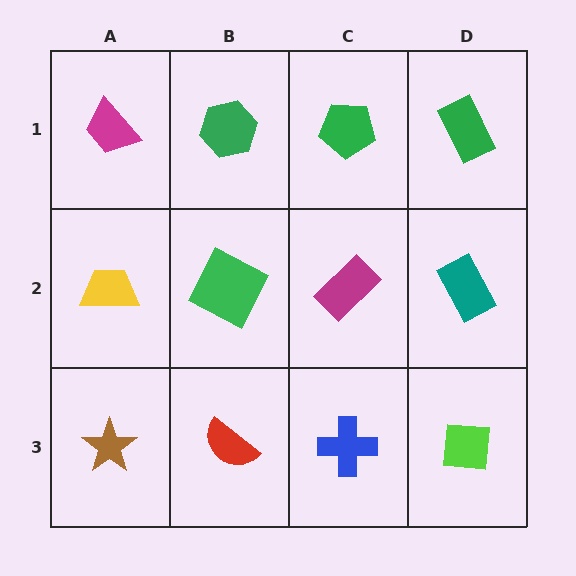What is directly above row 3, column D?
A teal rectangle.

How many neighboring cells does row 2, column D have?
3.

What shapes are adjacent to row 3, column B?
A green square (row 2, column B), a brown star (row 3, column A), a blue cross (row 3, column C).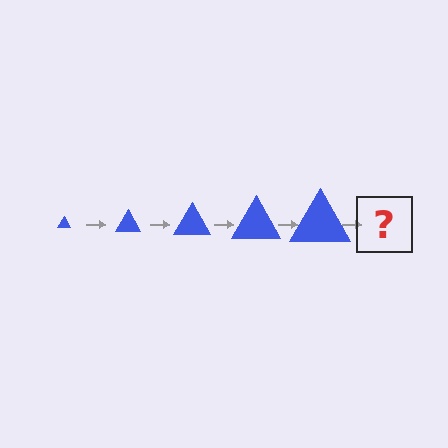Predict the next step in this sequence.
The next step is a blue triangle, larger than the previous one.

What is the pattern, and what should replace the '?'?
The pattern is that the triangle gets progressively larger each step. The '?' should be a blue triangle, larger than the previous one.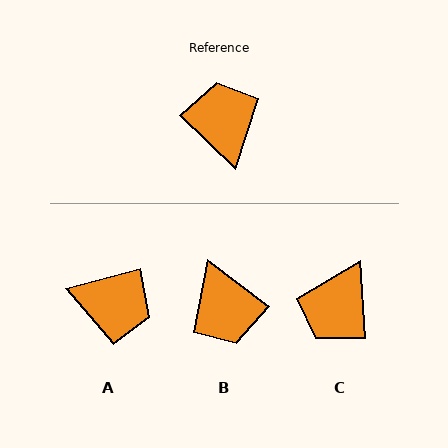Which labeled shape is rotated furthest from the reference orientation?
B, about 173 degrees away.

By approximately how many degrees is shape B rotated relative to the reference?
Approximately 173 degrees clockwise.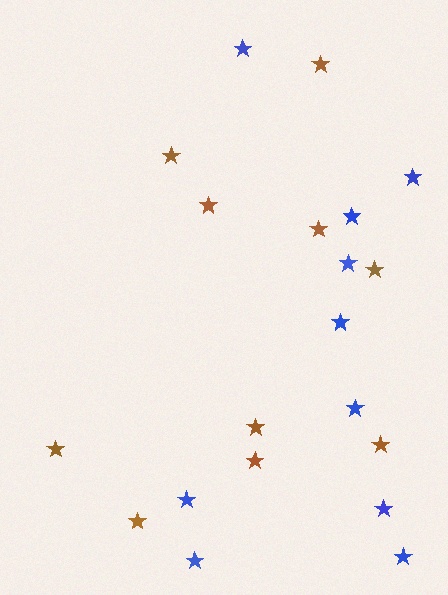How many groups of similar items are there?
There are 2 groups: one group of blue stars (10) and one group of brown stars (10).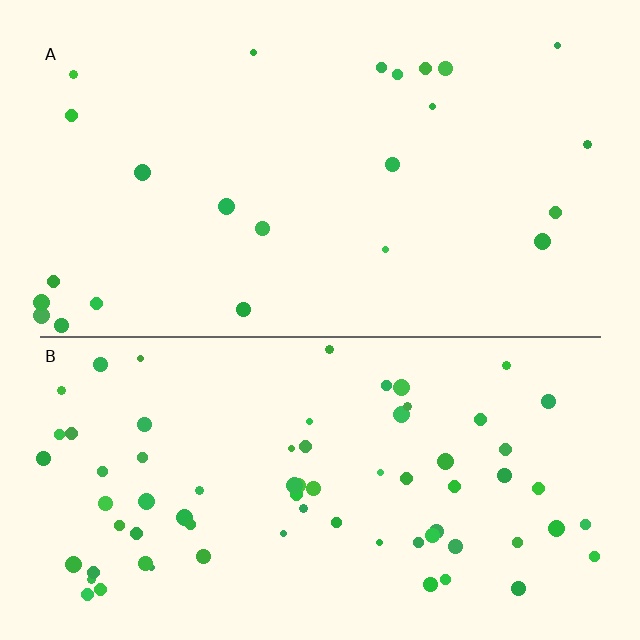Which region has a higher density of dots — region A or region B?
B (the bottom).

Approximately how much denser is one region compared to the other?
Approximately 3.0× — region B over region A.